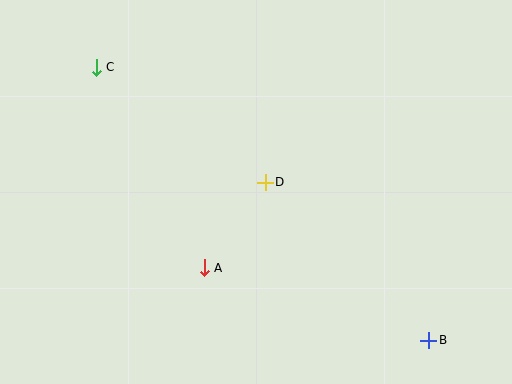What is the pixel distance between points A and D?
The distance between A and D is 105 pixels.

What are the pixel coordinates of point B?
Point B is at (429, 340).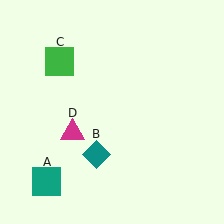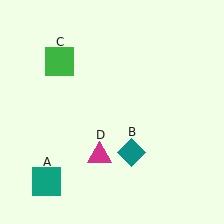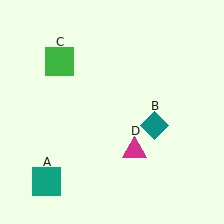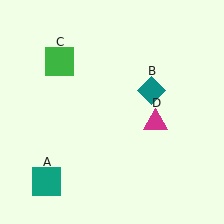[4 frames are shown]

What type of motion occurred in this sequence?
The teal diamond (object B), magenta triangle (object D) rotated counterclockwise around the center of the scene.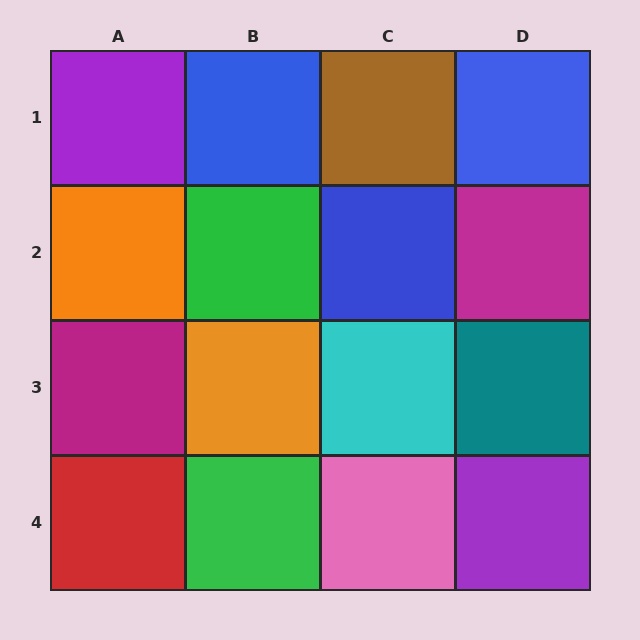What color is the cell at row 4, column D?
Purple.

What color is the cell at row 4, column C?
Pink.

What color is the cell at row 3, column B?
Orange.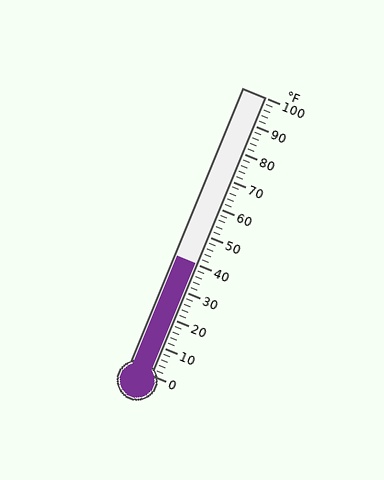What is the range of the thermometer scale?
The thermometer scale ranges from 0°F to 100°F.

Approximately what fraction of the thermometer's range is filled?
The thermometer is filled to approximately 40% of its range.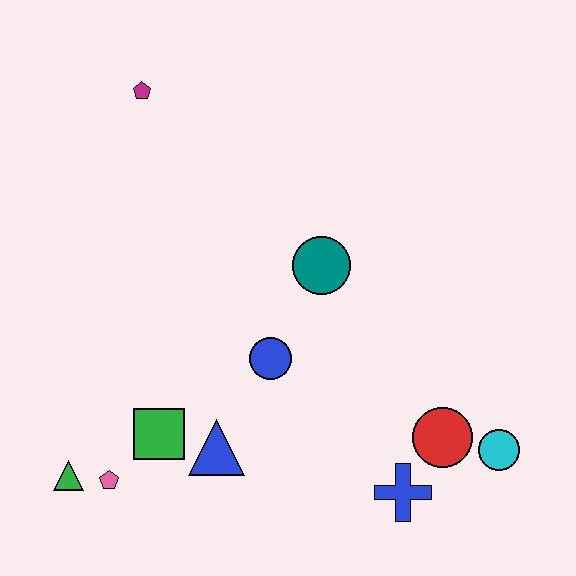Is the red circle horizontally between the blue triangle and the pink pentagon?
No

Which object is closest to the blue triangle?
The green square is closest to the blue triangle.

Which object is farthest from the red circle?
The magenta pentagon is farthest from the red circle.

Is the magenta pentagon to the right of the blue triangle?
No